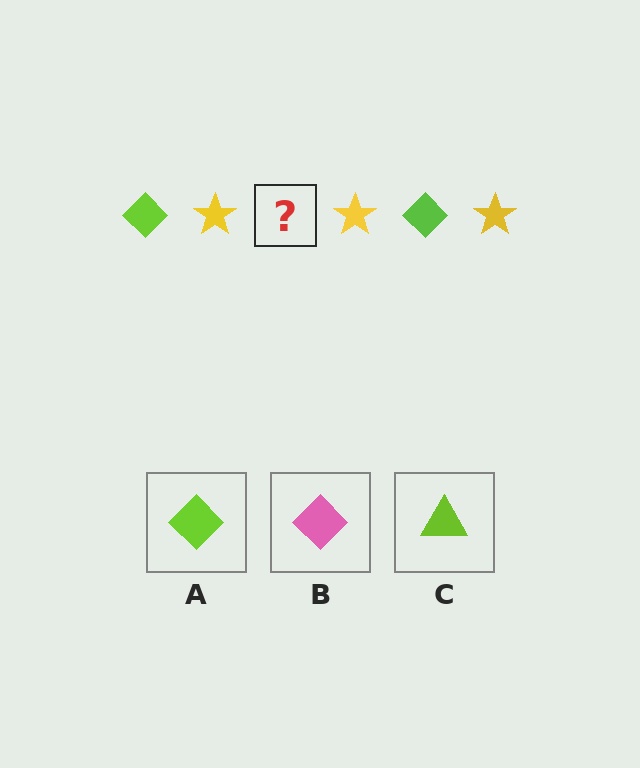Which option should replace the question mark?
Option A.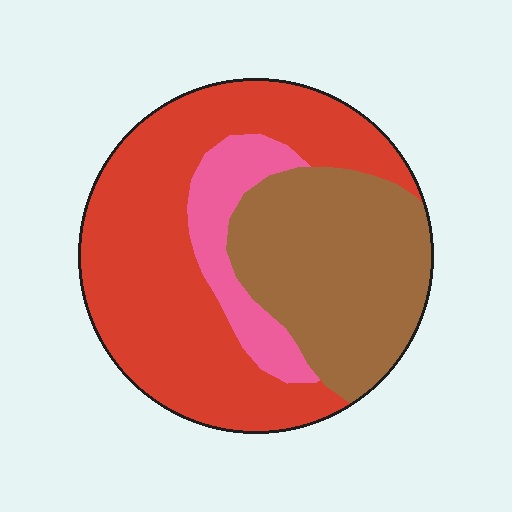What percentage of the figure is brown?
Brown covers 35% of the figure.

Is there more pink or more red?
Red.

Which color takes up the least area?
Pink, at roughly 15%.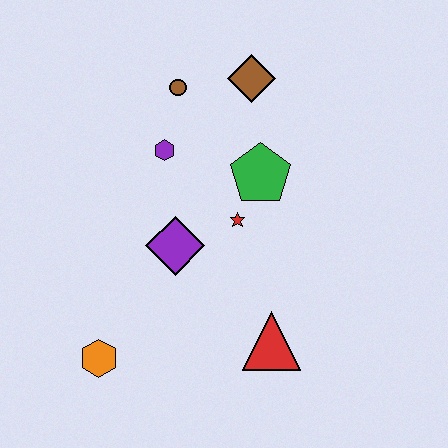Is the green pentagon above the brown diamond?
No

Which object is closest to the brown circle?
The purple hexagon is closest to the brown circle.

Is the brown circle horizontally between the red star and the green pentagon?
No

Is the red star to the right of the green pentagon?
No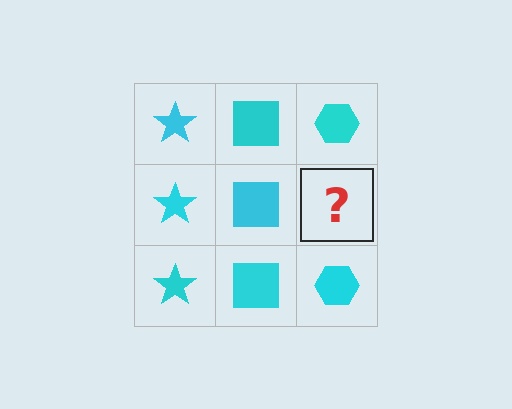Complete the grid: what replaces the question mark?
The question mark should be replaced with a cyan hexagon.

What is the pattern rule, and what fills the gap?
The rule is that each column has a consistent shape. The gap should be filled with a cyan hexagon.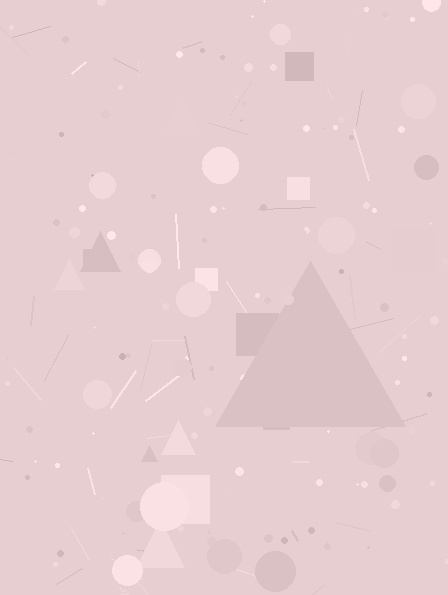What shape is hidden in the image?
A triangle is hidden in the image.